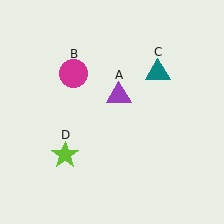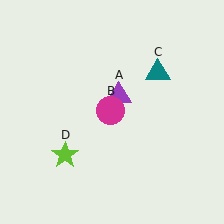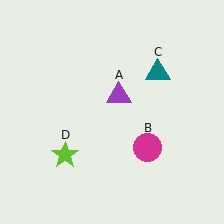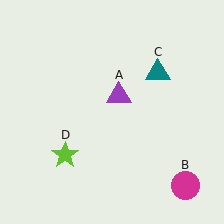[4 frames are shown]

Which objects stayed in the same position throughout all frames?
Purple triangle (object A) and teal triangle (object C) and lime star (object D) remained stationary.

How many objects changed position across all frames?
1 object changed position: magenta circle (object B).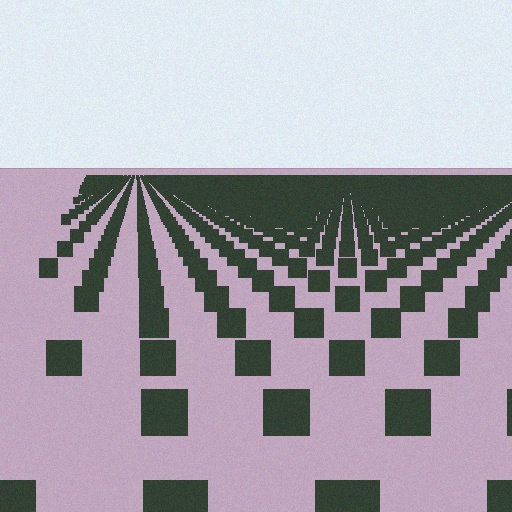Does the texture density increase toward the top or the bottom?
Density increases toward the top.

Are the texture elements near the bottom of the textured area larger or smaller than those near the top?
Larger. Near the bottom, elements are closer to the viewer and appear at a bigger on-screen size.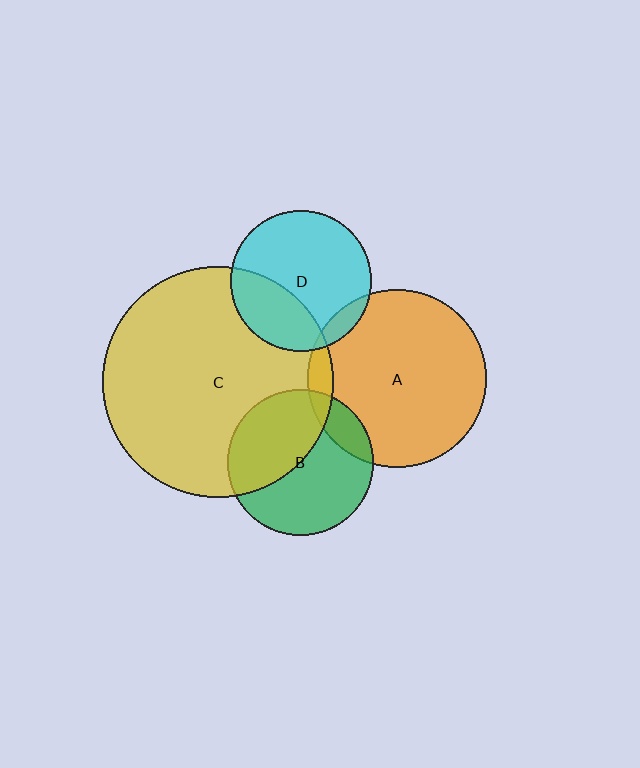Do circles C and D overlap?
Yes.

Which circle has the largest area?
Circle C (yellow).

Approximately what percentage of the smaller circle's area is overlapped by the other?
Approximately 30%.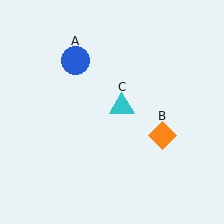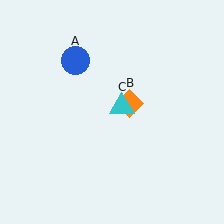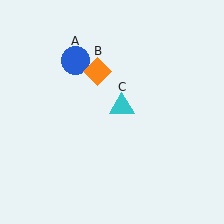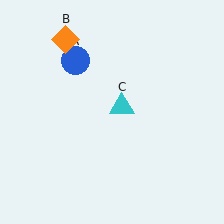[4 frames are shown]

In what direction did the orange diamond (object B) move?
The orange diamond (object B) moved up and to the left.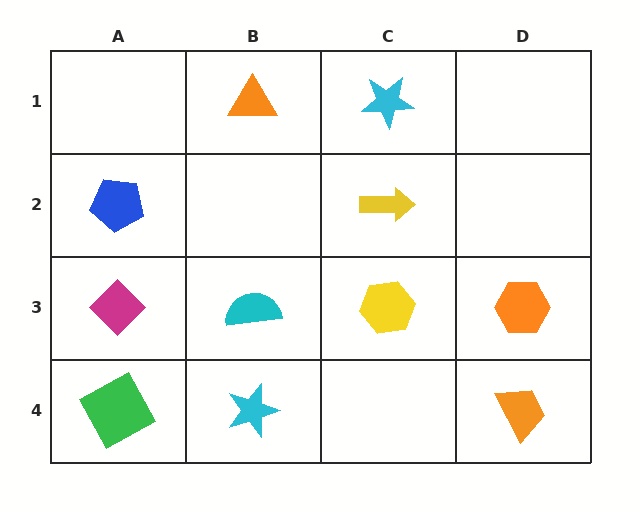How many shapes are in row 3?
4 shapes.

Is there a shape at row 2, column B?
No, that cell is empty.